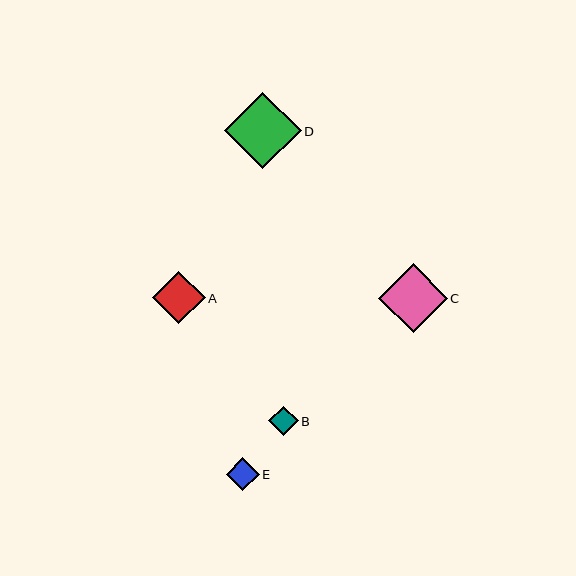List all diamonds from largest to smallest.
From largest to smallest: D, C, A, E, B.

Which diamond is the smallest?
Diamond B is the smallest with a size of approximately 30 pixels.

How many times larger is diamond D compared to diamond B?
Diamond D is approximately 2.6 times the size of diamond B.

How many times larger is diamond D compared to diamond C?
Diamond D is approximately 1.1 times the size of diamond C.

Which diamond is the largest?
Diamond D is the largest with a size of approximately 76 pixels.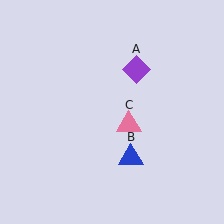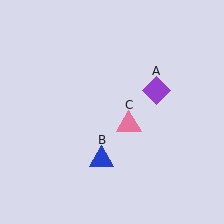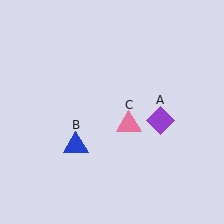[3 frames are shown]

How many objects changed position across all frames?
2 objects changed position: purple diamond (object A), blue triangle (object B).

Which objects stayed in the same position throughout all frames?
Pink triangle (object C) remained stationary.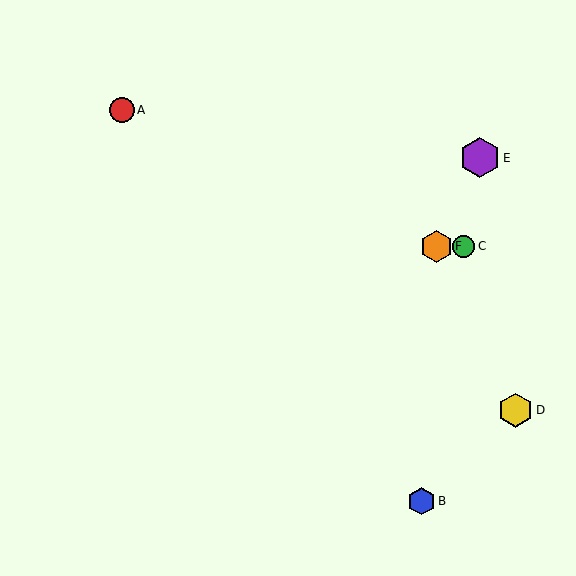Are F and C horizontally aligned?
Yes, both are at y≈246.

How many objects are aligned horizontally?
2 objects (C, F) are aligned horizontally.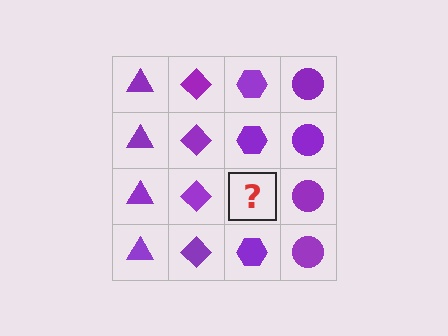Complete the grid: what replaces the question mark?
The question mark should be replaced with a purple hexagon.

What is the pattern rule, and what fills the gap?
The rule is that each column has a consistent shape. The gap should be filled with a purple hexagon.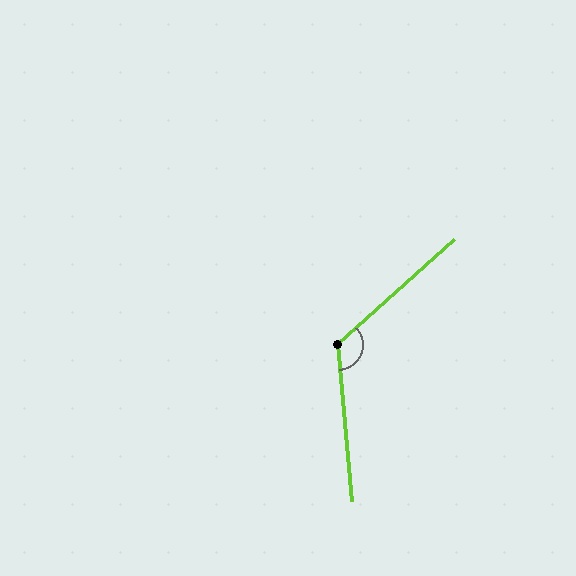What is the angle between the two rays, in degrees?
Approximately 127 degrees.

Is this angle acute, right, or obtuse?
It is obtuse.